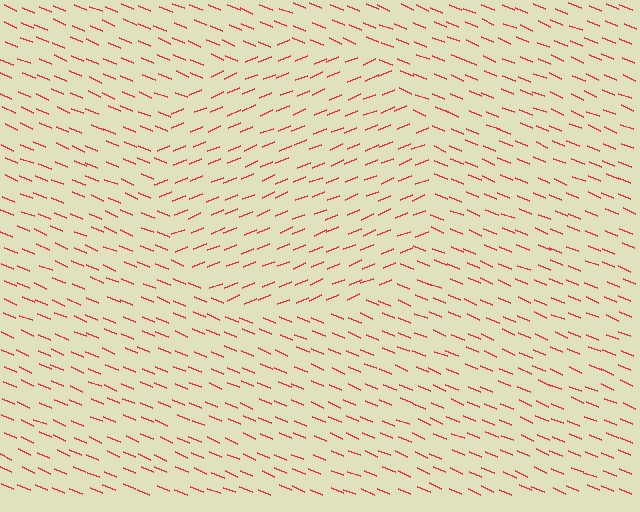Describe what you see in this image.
The image is filled with small red line segments. A circle region in the image has lines oriented differently from the surrounding lines, creating a visible texture boundary.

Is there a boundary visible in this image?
Yes, there is a texture boundary formed by a change in line orientation.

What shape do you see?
I see a circle.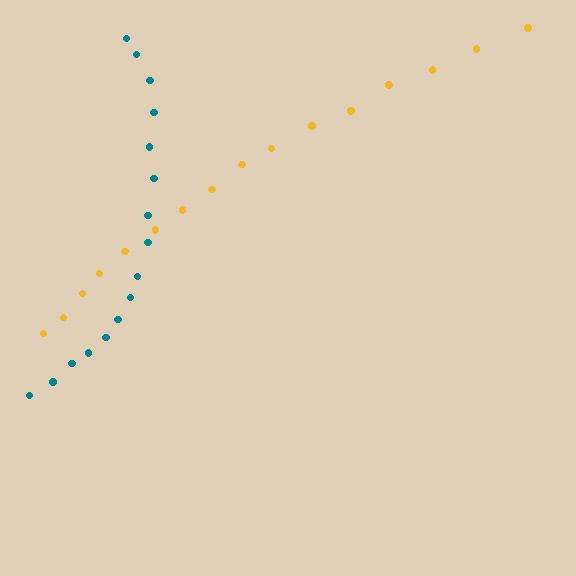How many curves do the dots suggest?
There are 2 distinct paths.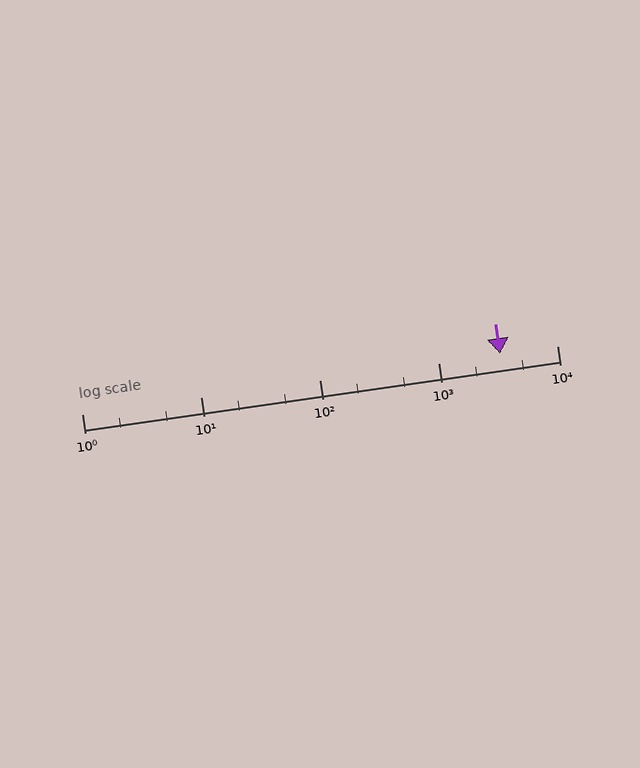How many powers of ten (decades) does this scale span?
The scale spans 4 decades, from 1 to 10000.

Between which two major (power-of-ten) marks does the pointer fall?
The pointer is between 1000 and 10000.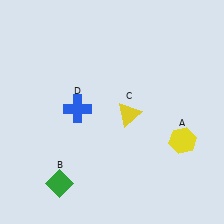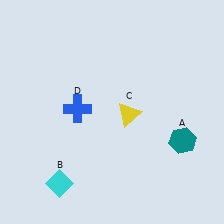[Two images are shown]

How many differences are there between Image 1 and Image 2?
There are 2 differences between the two images.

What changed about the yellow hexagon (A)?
In Image 1, A is yellow. In Image 2, it changed to teal.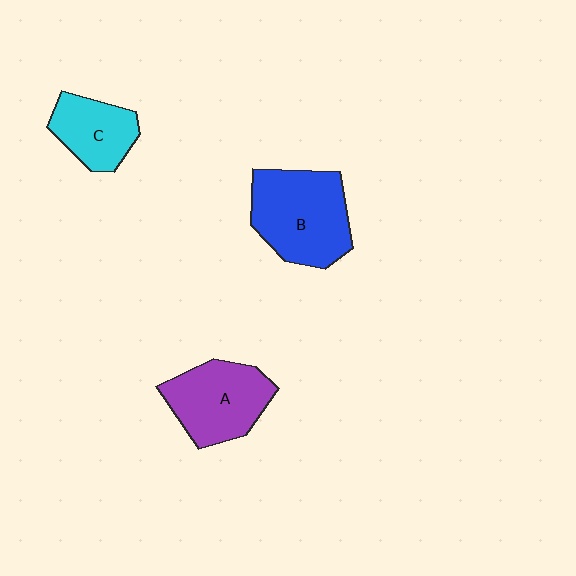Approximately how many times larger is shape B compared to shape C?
Approximately 1.7 times.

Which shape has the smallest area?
Shape C (cyan).